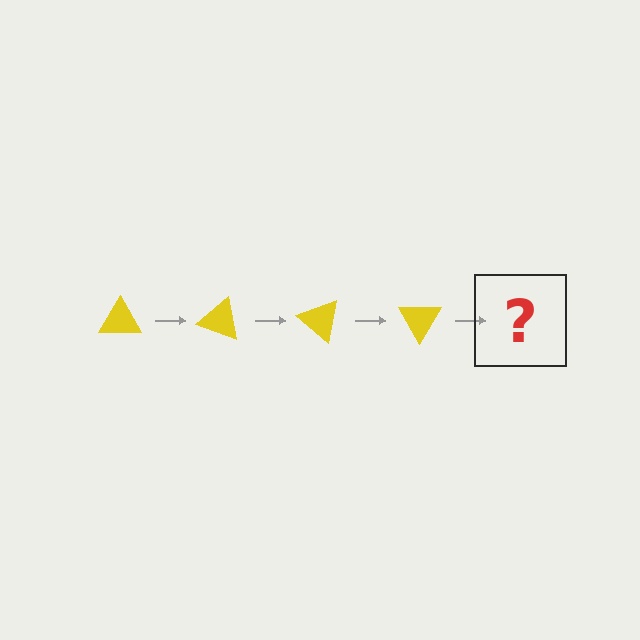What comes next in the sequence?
The next element should be a yellow triangle rotated 80 degrees.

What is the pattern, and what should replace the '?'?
The pattern is that the triangle rotates 20 degrees each step. The '?' should be a yellow triangle rotated 80 degrees.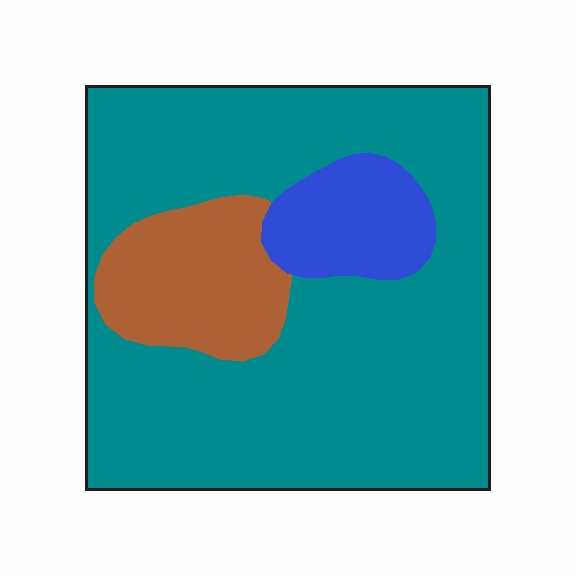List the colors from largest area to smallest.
From largest to smallest: teal, brown, blue.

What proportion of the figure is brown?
Brown covers 15% of the figure.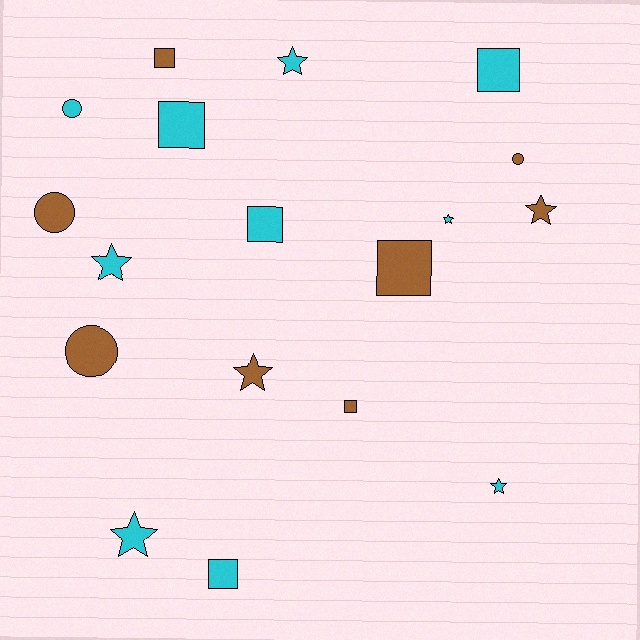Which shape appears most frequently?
Star, with 7 objects.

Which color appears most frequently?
Cyan, with 10 objects.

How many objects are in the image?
There are 18 objects.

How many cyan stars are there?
There are 5 cyan stars.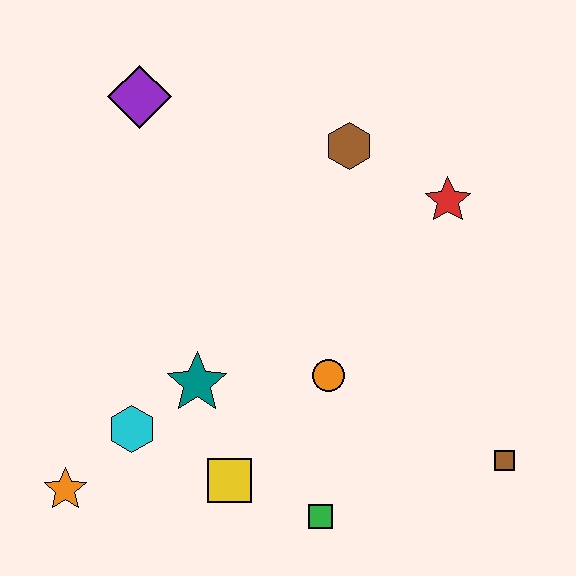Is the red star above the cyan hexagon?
Yes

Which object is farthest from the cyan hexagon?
The red star is farthest from the cyan hexagon.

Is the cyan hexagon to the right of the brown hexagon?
No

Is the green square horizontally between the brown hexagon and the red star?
No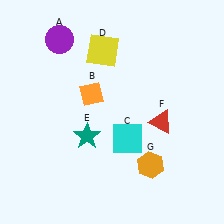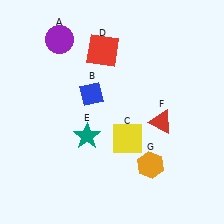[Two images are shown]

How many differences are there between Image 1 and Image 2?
There are 3 differences between the two images.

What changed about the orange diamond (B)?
In Image 1, B is orange. In Image 2, it changed to blue.